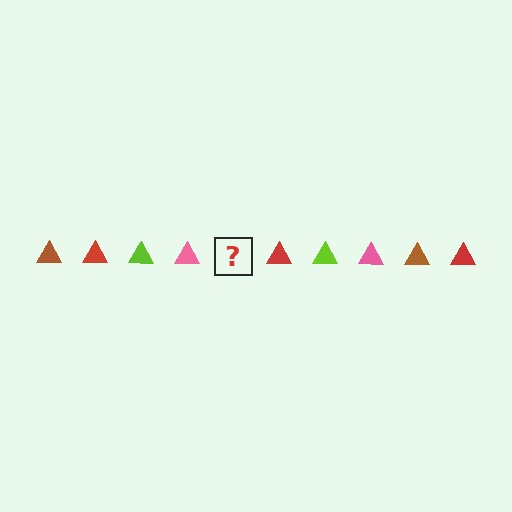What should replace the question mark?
The question mark should be replaced with a brown triangle.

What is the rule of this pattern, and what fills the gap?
The rule is that the pattern cycles through brown, red, lime, pink triangles. The gap should be filled with a brown triangle.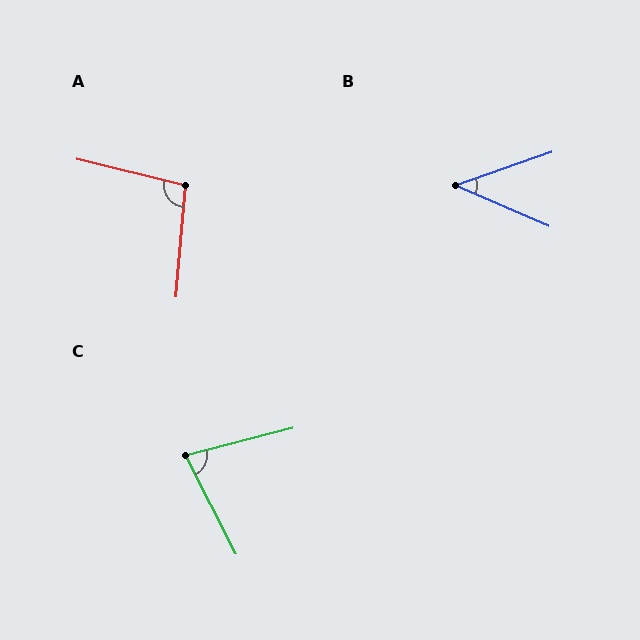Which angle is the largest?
A, at approximately 98 degrees.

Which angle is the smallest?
B, at approximately 42 degrees.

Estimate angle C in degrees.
Approximately 77 degrees.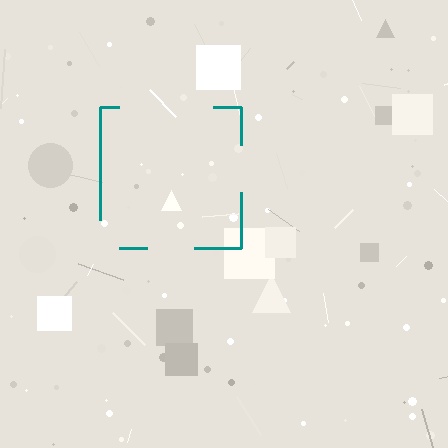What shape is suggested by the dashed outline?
The dashed outline suggests a square.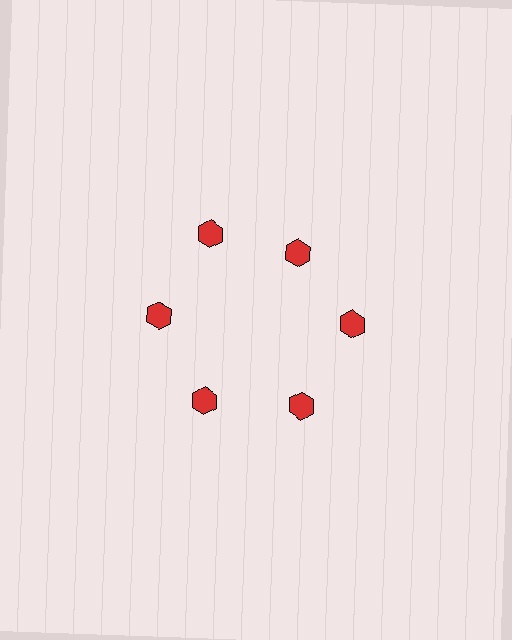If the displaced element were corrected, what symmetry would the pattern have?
It would have 6-fold rotational symmetry — the pattern would map onto itself every 60 degrees.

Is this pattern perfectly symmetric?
No. The 6 red hexagons are arranged in a ring, but one element near the 1 o'clock position is pulled inward toward the center, breaking the 6-fold rotational symmetry.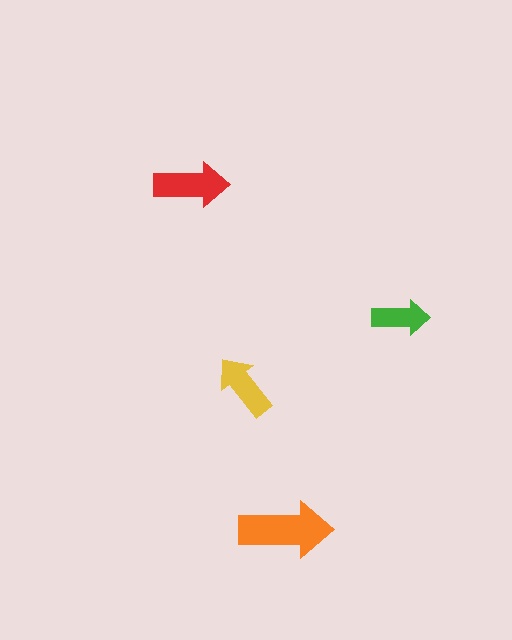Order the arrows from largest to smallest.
the orange one, the red one, the yellow one, the green one.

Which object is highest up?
The red arrow is topmost.